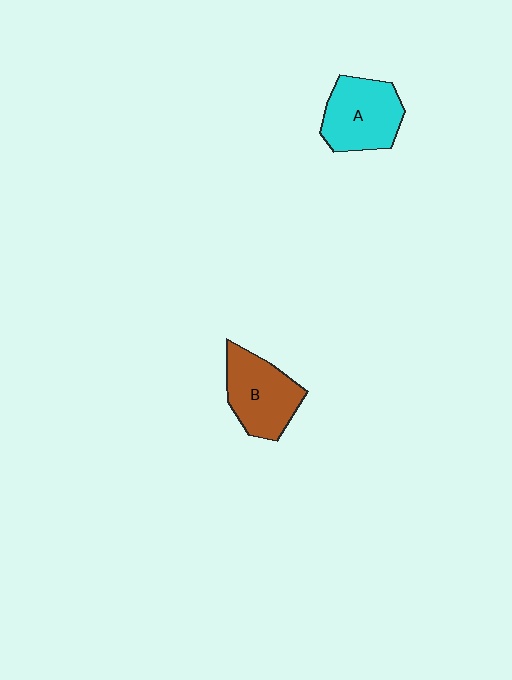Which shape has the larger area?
Shape A (cyan).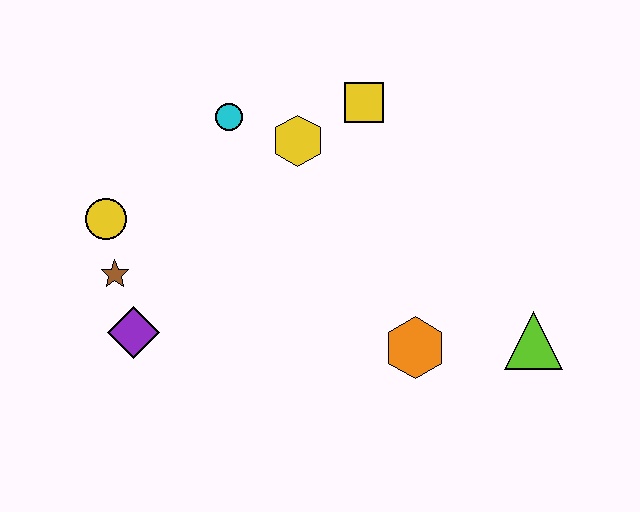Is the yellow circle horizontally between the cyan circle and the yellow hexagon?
No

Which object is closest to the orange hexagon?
The lime triangle is closest to the orange hexagon.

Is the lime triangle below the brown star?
Yes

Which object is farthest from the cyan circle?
The lime triangle is farthest from the cyan circle.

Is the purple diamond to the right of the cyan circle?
No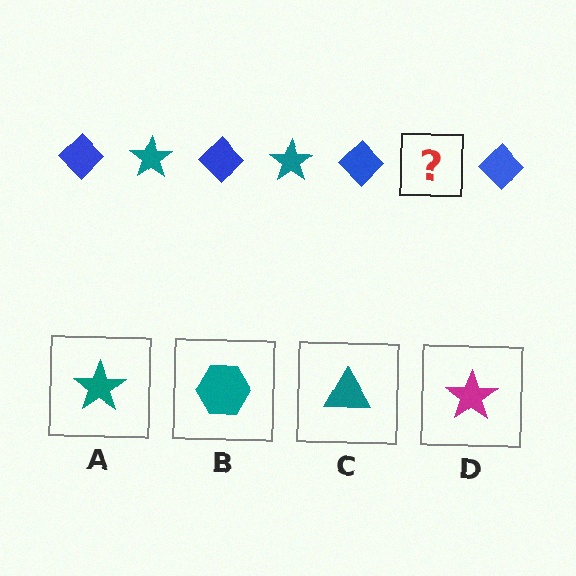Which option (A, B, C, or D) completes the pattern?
A.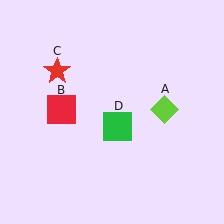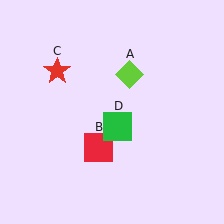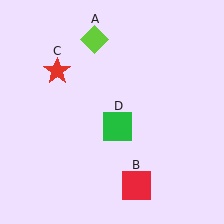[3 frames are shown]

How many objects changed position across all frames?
2 objects changed position: lime diamond (object A), red square (object B).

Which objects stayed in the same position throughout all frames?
Red star (object C) and green square (object D) remained stationary.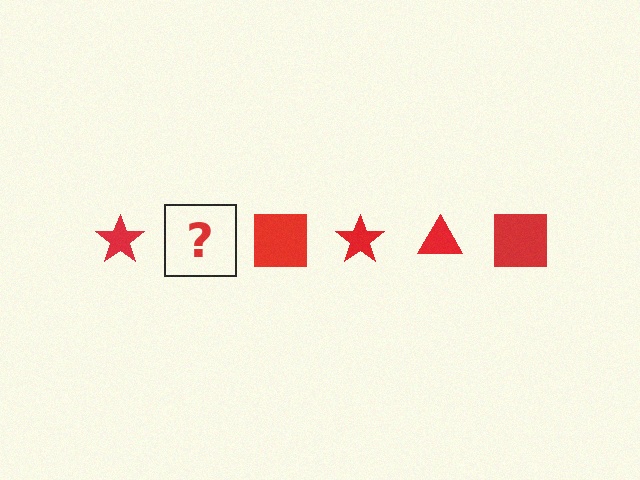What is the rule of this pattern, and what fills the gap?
The rule is that the pattern cycles through star, triangle, square shapes in red. The gap should be filled with a red triangle.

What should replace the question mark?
The question mark should be replaced with a red triangle.